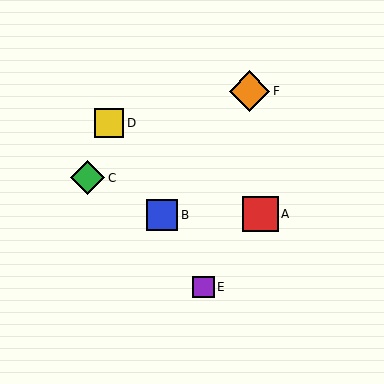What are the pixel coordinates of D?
Object D is at (109, 123).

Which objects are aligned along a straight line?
Objects B, D, E are aligned along a straight line.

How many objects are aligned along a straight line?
3 objects (B, D, E) are aligned along a straight line.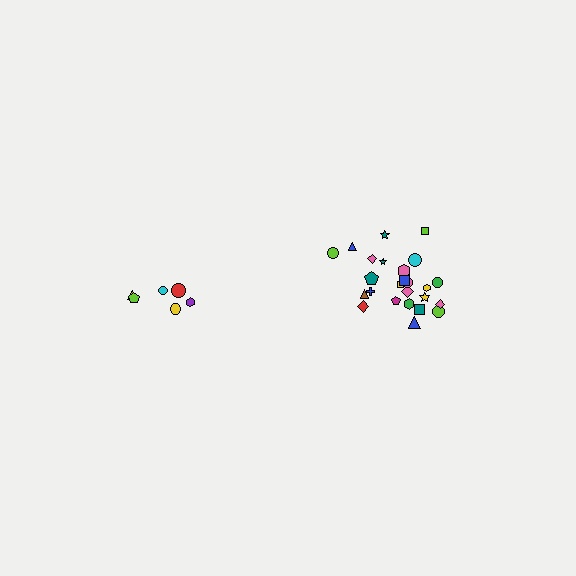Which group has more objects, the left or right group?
The right group.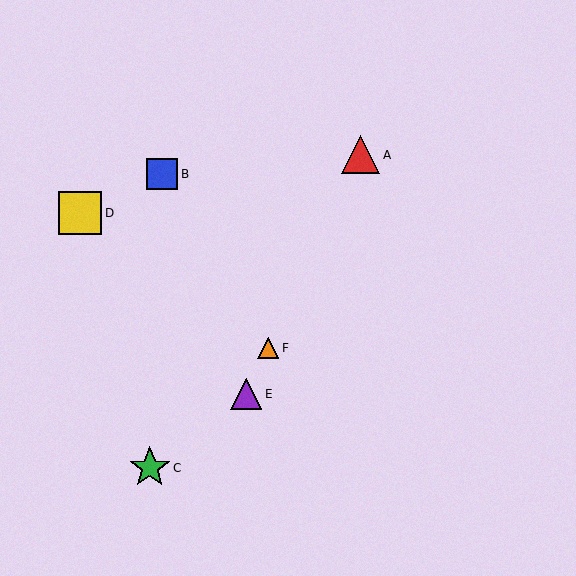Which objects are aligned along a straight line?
Objects A, E, F are aligned along a straight line.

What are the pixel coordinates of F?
Object F is at (268, 348).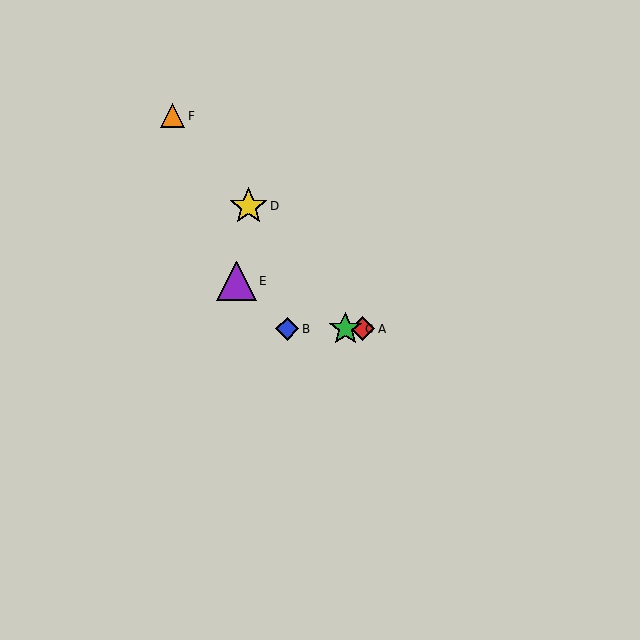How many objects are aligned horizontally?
3 objects (A, B, C) are aligned horizontally.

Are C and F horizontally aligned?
No, C is at y≈329 and F is at y≈116.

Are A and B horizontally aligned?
Yes, both are at y≈329.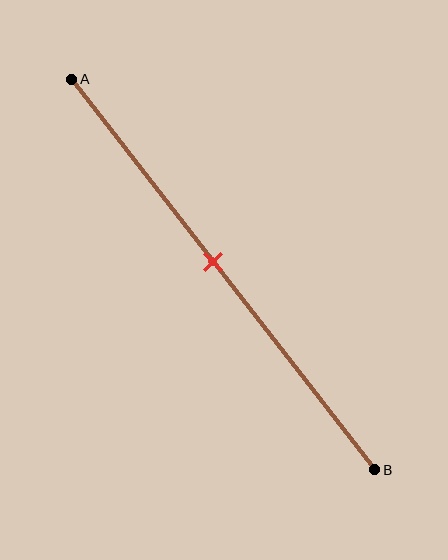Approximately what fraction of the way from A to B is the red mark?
The red mark is approximately 45% of the way from A to B.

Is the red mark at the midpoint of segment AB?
No, the mark is at about 45% from A, not at the 50% midpoint.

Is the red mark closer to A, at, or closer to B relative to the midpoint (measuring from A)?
The red mark is closer to point A than the midpoint of segment AB.